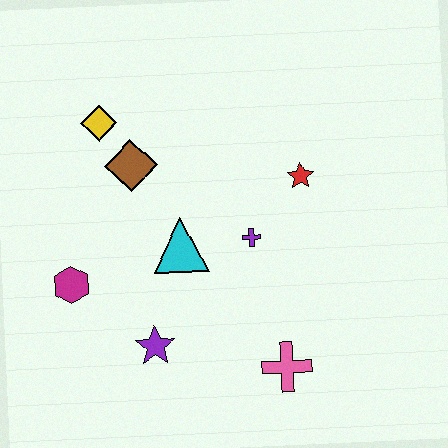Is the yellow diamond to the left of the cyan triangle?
Yes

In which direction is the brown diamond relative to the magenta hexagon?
The brown diamond is above the magenta hexagon.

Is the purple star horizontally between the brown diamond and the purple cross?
Yes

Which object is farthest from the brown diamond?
The pink cross is farthest from the brown diamond.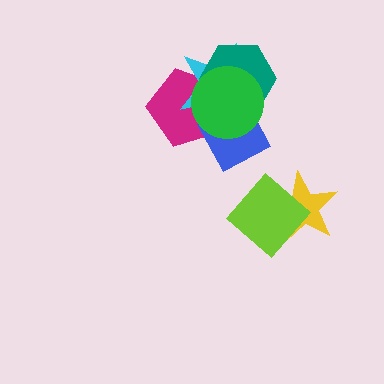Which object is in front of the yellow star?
The lime diamond is in front of the yellow star.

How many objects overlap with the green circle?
4 objects overlap with the green circle.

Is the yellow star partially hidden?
Yes, it is partially covered by another shape.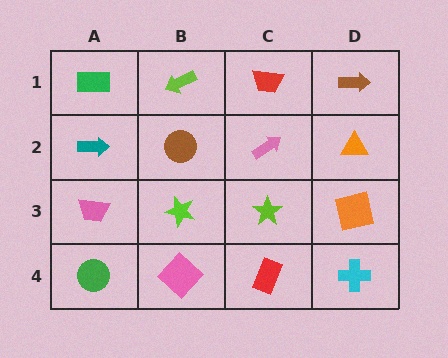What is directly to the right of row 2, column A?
A brown circle.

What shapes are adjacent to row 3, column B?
A brown circle (row 2, column B), a pink diamond (row 4, column B), a pink trapezoid (row 3, column A), a lime star (row 3, column C).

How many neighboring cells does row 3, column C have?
4.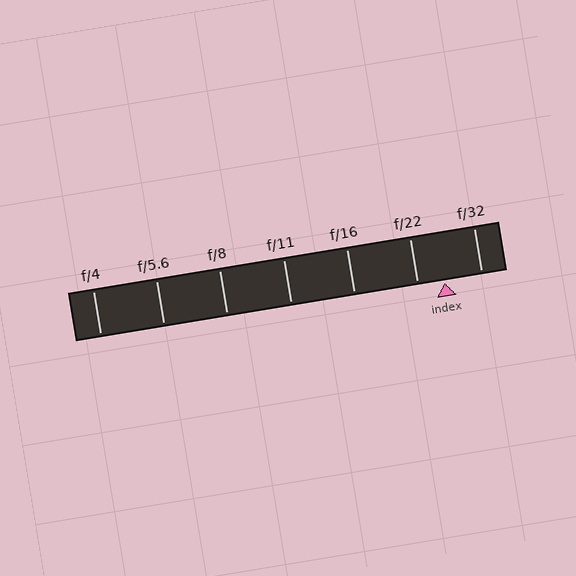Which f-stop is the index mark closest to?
The index mark is closest to f/22.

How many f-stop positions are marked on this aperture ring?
There are 7 f-stop positions marked.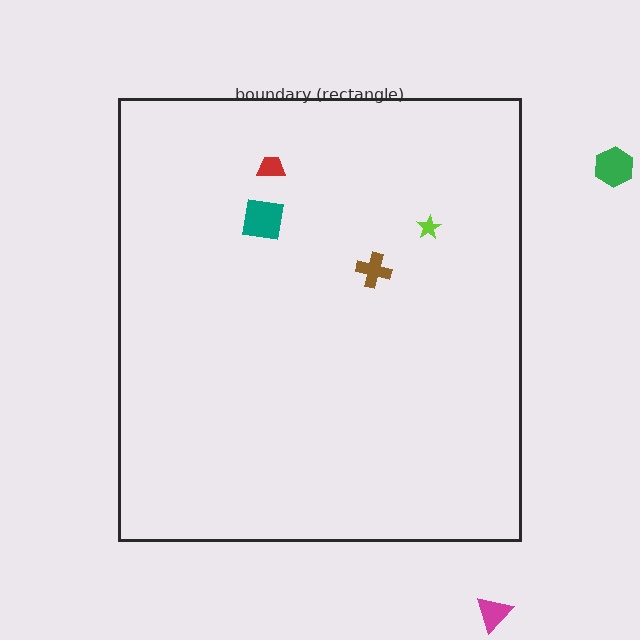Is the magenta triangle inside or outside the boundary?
Outside.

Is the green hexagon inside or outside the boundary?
Outside.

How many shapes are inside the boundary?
4 inside, 2 outside.